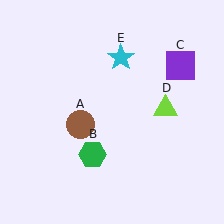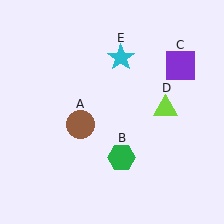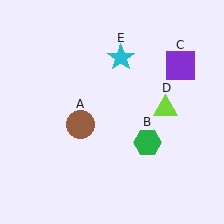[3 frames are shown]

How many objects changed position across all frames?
1 object changed position: green hexagon (object B).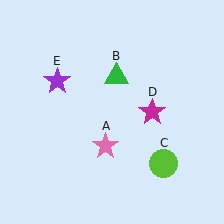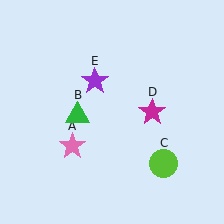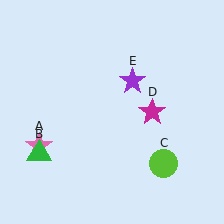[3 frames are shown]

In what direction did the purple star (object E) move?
The purple star (object E) moved right.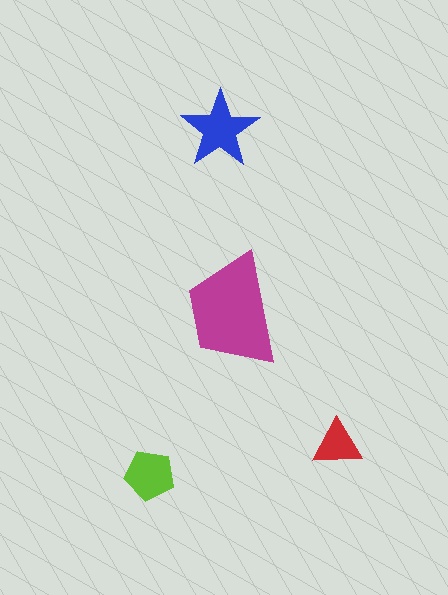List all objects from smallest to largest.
The red triangle, the lime pentagon, the blue star, the magenta trapezoid.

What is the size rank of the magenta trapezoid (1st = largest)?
1st.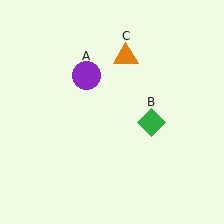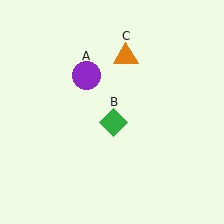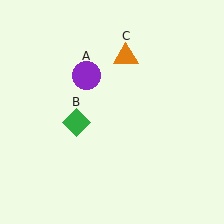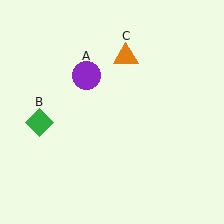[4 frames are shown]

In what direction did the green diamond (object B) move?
The green diamond (object B) moved left.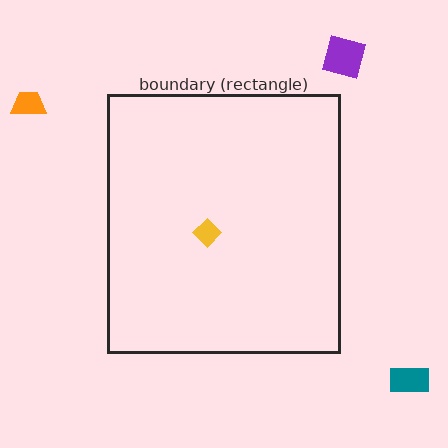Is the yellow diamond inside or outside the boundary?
Inside.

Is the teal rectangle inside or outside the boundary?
Outside.